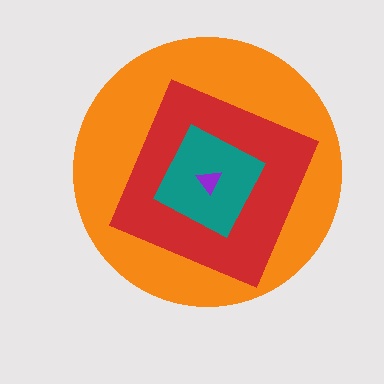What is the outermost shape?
The orange circle.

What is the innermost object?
The purple triangle.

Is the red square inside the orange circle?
Yes.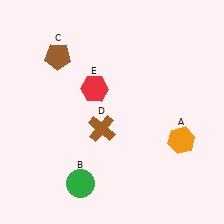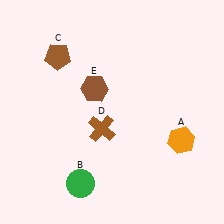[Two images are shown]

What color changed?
The hexagon (E) changed from red in Image 1 to brown in Image 2.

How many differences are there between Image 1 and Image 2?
There is 1 difference between the two images.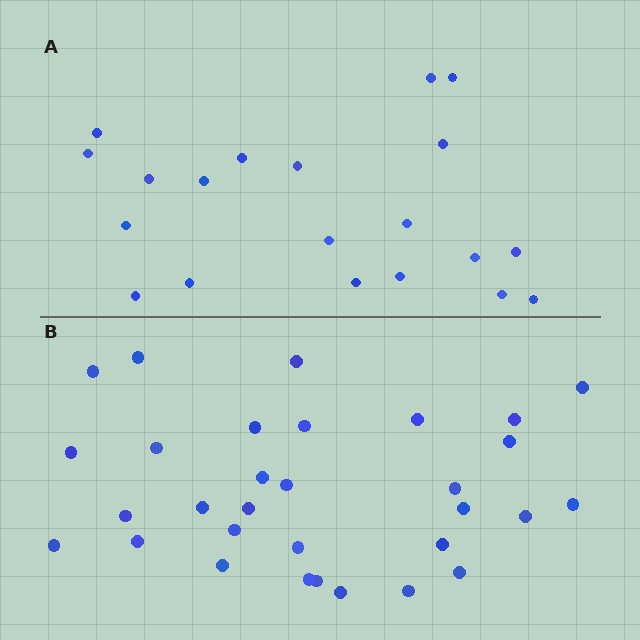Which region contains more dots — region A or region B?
Region B (the bottom region) has more dots.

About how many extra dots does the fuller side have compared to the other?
Region B has roughly 12 or so more dots than region A.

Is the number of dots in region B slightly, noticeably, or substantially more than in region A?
Region B has substantially more. The ratio is roughly 1.6 to 1.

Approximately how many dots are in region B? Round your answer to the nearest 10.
About 30 dots. (The exact count is 31, which rounds to 30.)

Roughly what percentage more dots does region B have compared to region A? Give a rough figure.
About 55% more.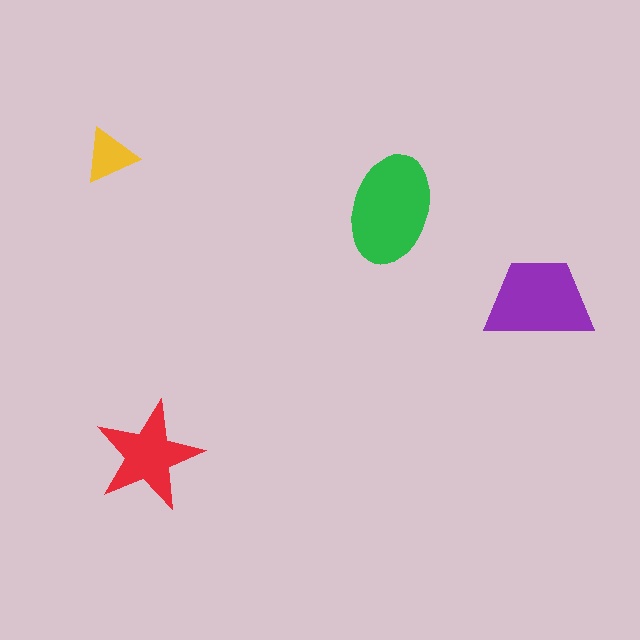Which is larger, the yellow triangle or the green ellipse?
The green ellipse.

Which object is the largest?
The green ellipse.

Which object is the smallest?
The yellow triangle.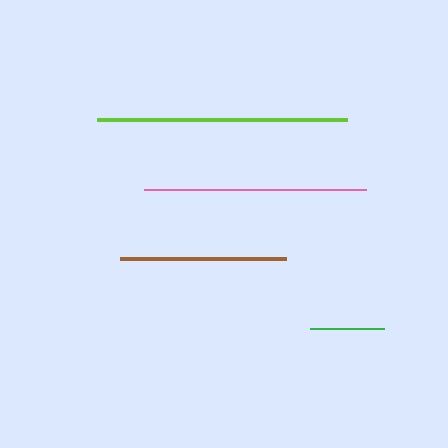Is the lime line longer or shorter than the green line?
The lime line is longer than the green line.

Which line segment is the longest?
The lime line is the longest at approximately 250 pixels.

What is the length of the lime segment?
The lime segment is approximately 250 pixels long.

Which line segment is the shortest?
The green line is the shortest at approximately 74 pixels.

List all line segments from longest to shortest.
From longest to shortest: lime, pink, brown, green.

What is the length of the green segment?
The green segment is approximately 74 pixels long.